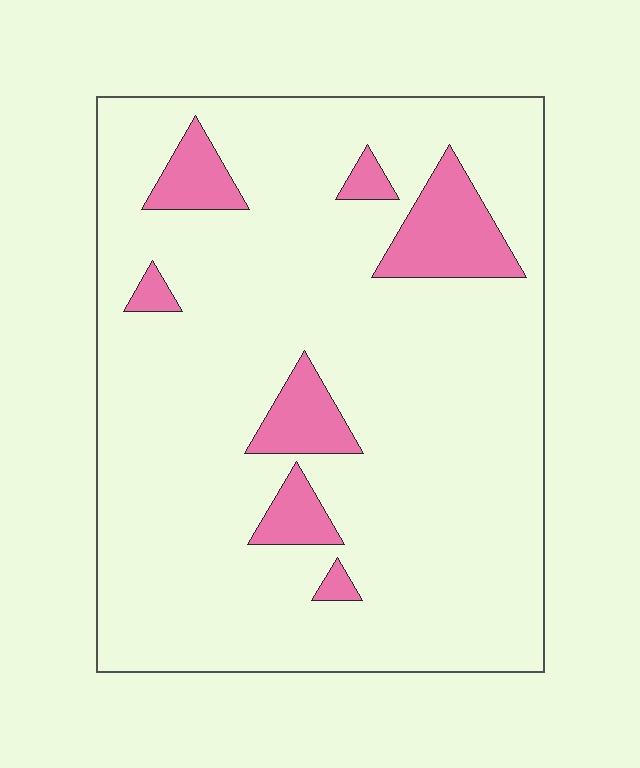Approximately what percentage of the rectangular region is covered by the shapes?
Approximately 10%.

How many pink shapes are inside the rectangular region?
7.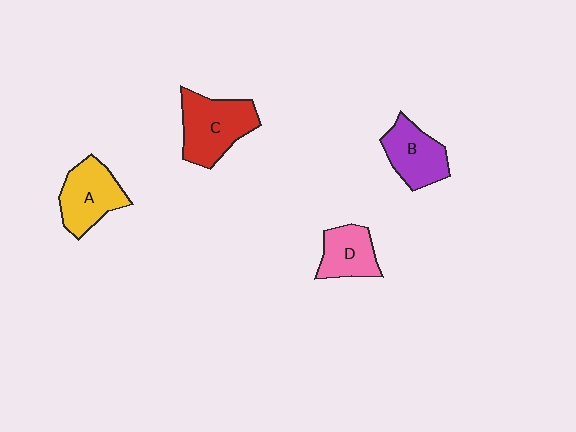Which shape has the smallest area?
Shape D (pink).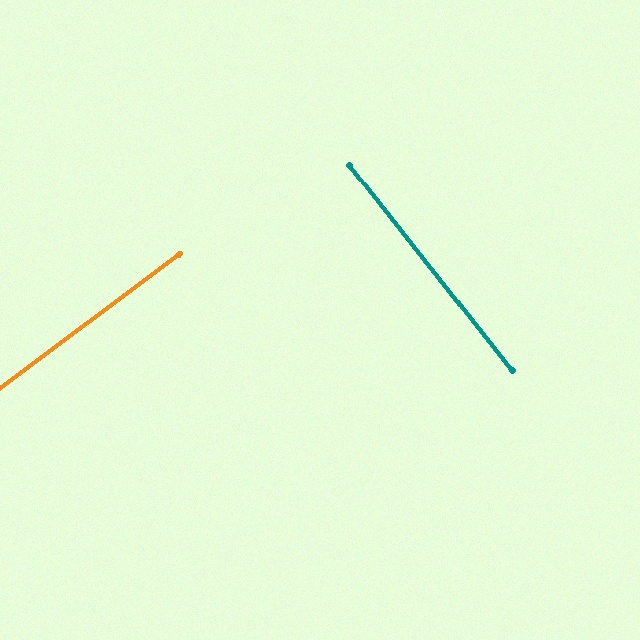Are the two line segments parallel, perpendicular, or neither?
Perpendicular — they meet at approximately 89°.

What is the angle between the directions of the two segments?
Approximately 89 degrees.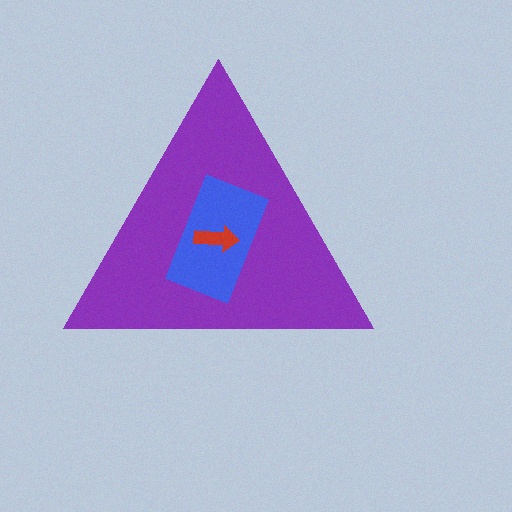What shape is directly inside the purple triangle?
The blue rectangle.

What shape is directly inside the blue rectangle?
The red arrow.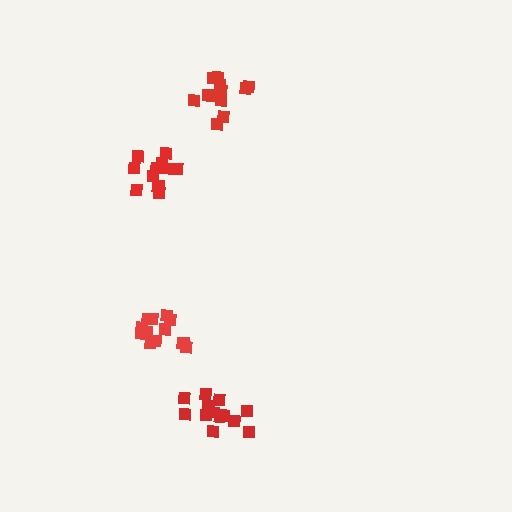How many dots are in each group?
Group 1: 12 dots, Group 2: 14 dots, Group 3: 11 dots, Group 4: 12 dots (49 total).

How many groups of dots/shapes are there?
There are 4 groups.